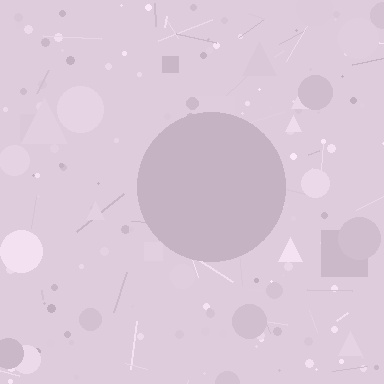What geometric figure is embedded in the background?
A circle is embedded in the background.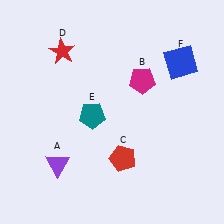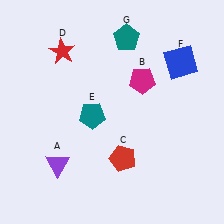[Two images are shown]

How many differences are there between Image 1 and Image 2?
There is 1 difference between the two images.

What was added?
A teal pentagon (G) was added in Image 2.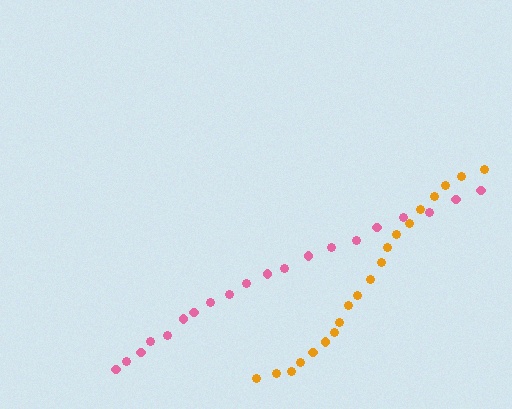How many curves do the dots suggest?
There are 2 distinct paths.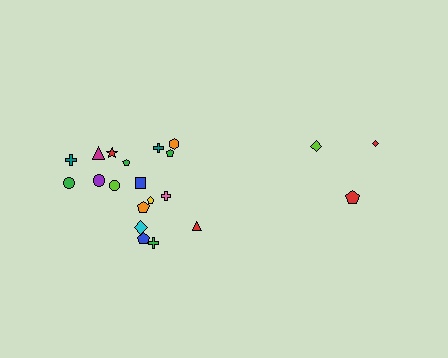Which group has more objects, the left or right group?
The left group.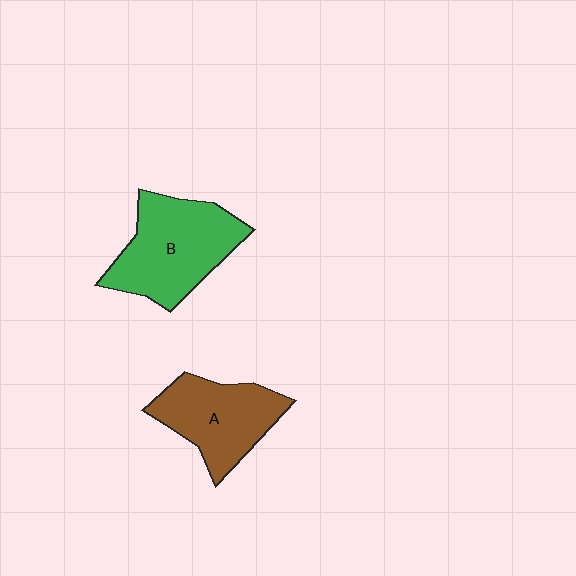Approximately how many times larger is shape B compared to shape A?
Approximately 1.2 times.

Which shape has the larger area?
Shape B (green).